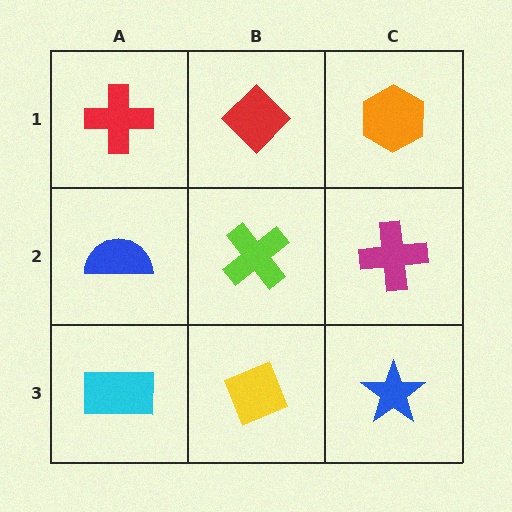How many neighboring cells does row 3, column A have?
2.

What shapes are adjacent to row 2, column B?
A red diamond (row 1, column B), a yellow diamond (row 3, column B), a blue semicircle (row 2, column A), a magenta cross (row 2, column C).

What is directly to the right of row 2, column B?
A magenta cross.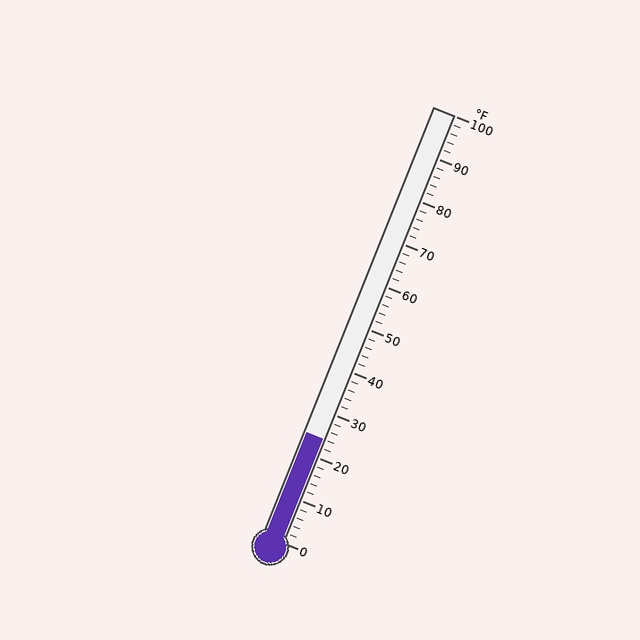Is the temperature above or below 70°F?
The temperature is below 70°F.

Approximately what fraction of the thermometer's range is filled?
The thermometer is filled to approximately 25% of its range.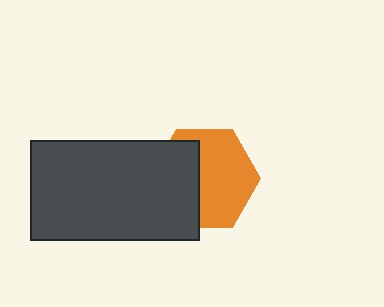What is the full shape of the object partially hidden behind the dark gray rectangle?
The partially hidden object is an orange hexagon.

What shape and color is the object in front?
The object in front is a dark gray rectangle.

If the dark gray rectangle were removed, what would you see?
You would see the complete orange hexagon.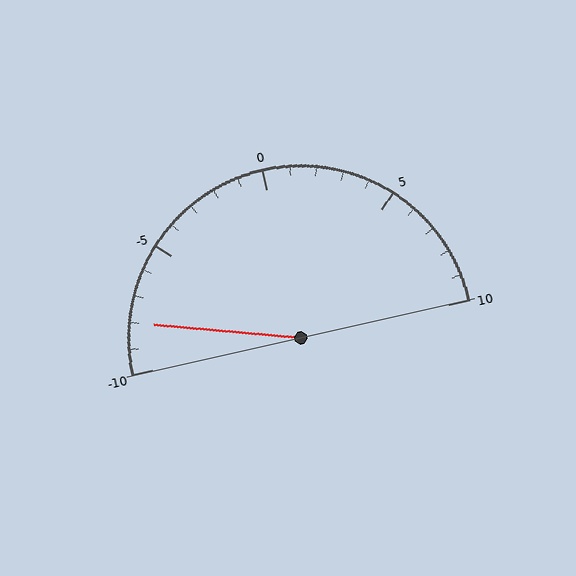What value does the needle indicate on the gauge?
The needle indicates approximately -8.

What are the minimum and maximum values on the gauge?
The gauge ranges from -10 to 10.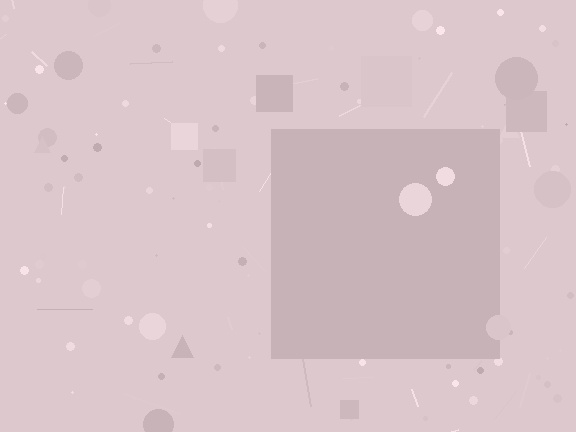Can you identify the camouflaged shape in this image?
The camouflaged shape is a square.